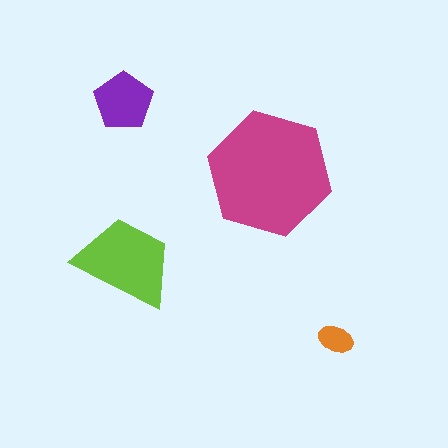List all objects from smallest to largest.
The orange ellipse, the purple pentagon, the lime trapezoid, the magenta hexagon.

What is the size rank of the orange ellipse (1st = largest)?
4th.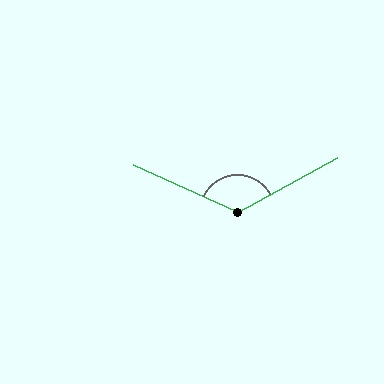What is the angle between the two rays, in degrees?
Approximately 127 degrees.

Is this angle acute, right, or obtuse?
It is obtuse.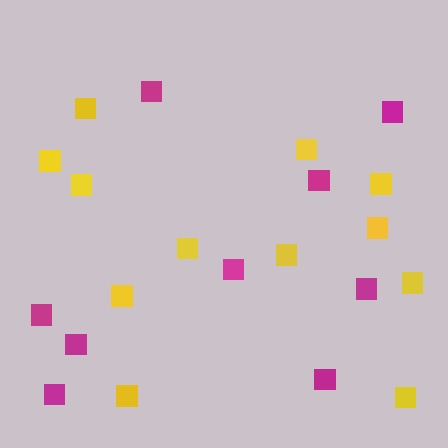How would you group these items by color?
There are 2 groups: one group of magenta squares (9) and one group of yellow squares (12).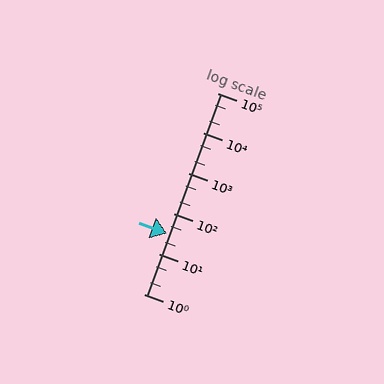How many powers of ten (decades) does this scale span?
The scale spans 5 decades, from 1 to 100000.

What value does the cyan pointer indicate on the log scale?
The pointer indicates approximately 33.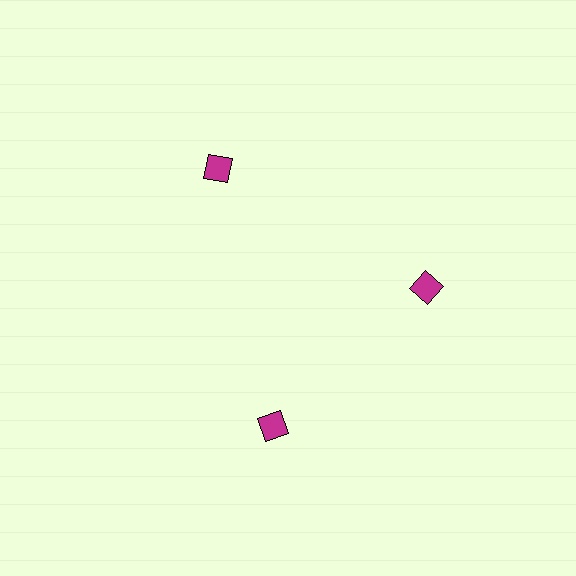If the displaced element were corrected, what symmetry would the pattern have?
It would have 3-fold rotational symmetry — the pattern would map onto itself every 120 degrees.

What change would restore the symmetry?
The symmetry would be restored by rotating it back into even spacing with its neighbors so that all 3 squares sit at equal angles and equal distance from the center.